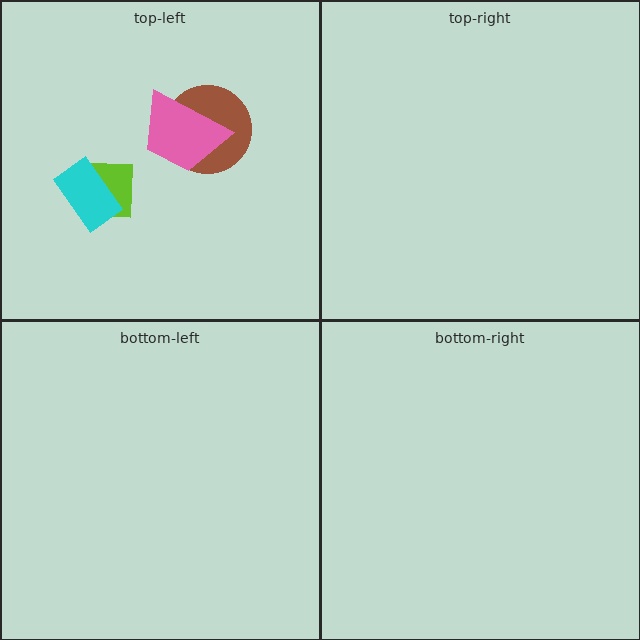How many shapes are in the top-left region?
4.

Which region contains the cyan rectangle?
The top-left region.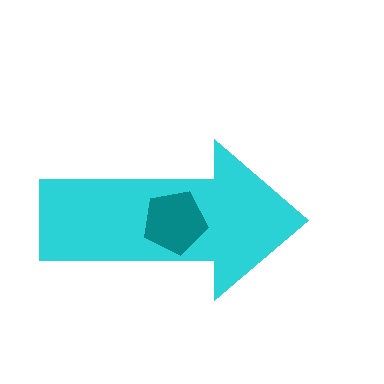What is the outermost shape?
The cyan arrow.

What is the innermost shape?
The teal pentagon.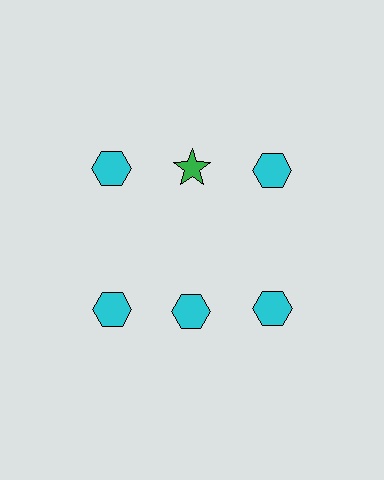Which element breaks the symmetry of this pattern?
The green star in the top row, second from left column breaks the symmetry. All other shapes are cyan hexagons.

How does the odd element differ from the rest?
It differs in both color (green instead of cyan) and shape (star instead of hexagon).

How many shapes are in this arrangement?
There are 6 shapes arranged in a grid pattern.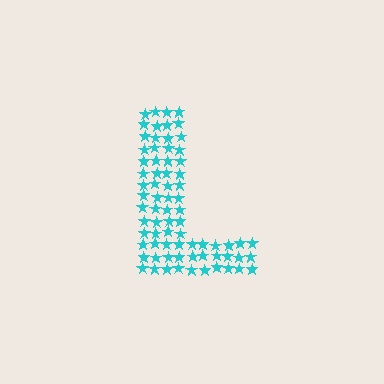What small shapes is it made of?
It is made of small stars.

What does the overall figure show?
The overall figure shows the letter L.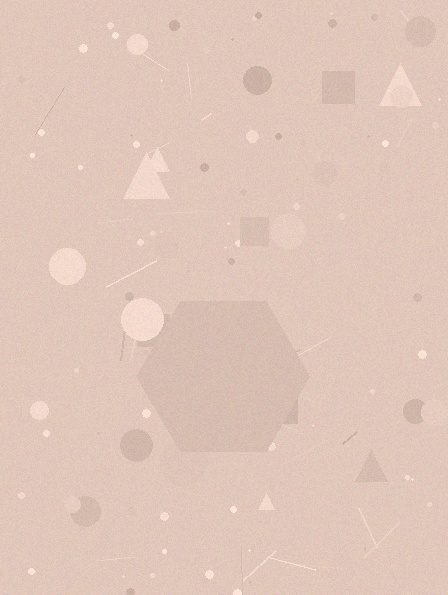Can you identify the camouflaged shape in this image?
The camouflaged shape is a hexagon.